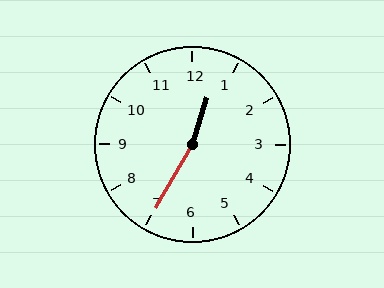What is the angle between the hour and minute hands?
Approximately 168 degrees.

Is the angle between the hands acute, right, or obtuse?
It is obtuse.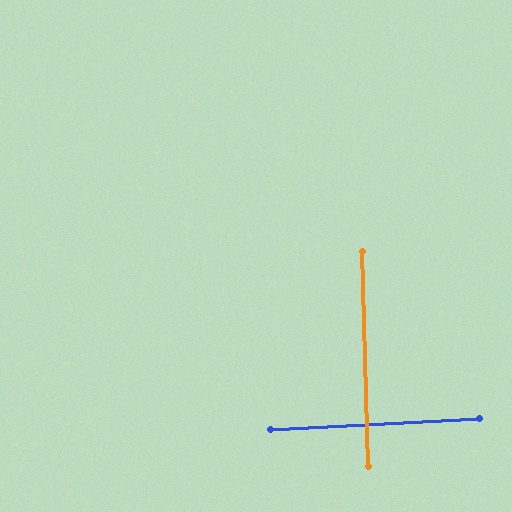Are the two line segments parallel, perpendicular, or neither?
Perpendicular — they meet at approximately 88°.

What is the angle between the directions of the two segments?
Approximately 88 degrees.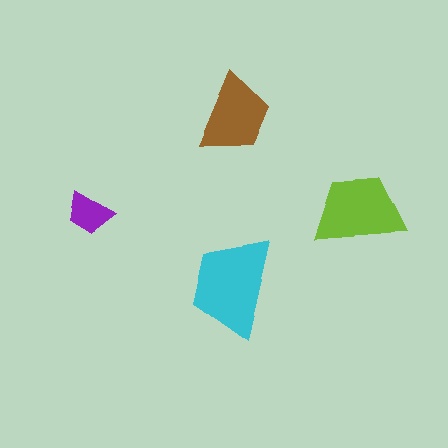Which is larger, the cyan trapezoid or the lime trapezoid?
The cyan one.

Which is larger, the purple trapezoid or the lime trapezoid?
The lime one.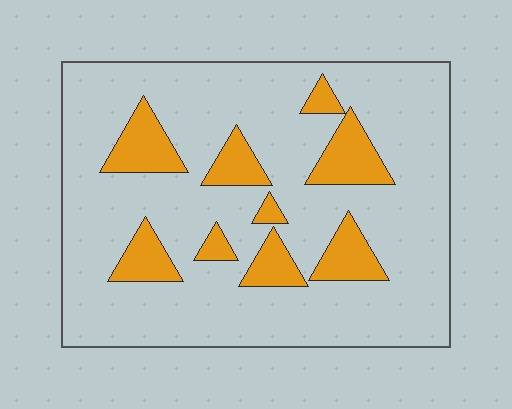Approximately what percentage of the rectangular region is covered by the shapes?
Approximately 20%.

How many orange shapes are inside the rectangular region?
9.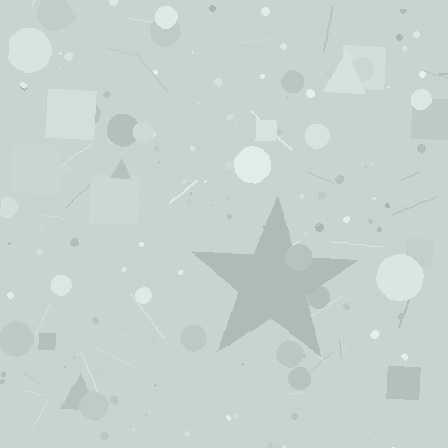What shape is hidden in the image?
A star is hidden in the image.